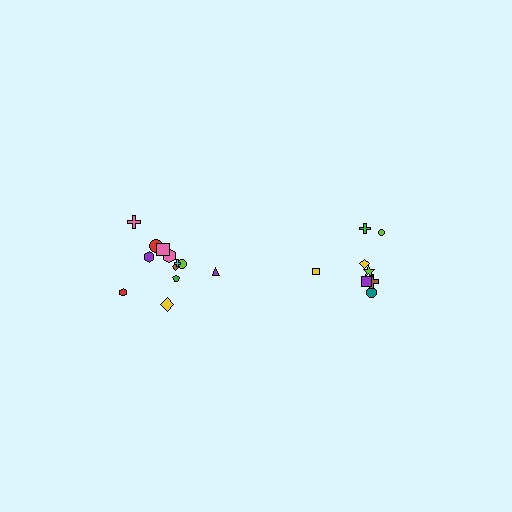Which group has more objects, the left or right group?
The left group.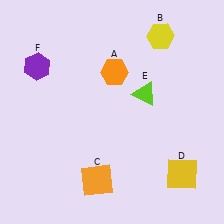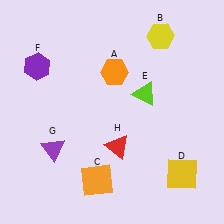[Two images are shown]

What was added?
A purple triangle (G), a red triangle (H) were added in Image 2.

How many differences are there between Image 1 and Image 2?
There are 2 differences between the two images.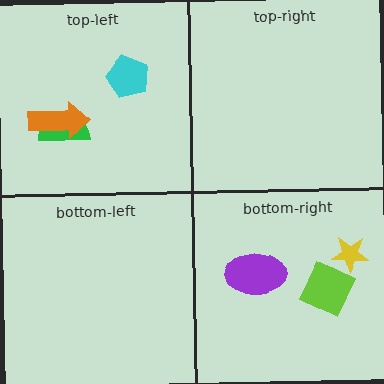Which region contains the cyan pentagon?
The top-left region.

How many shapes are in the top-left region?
3.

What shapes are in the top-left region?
The green semicircle, the orange arrow, the cyan pentagon.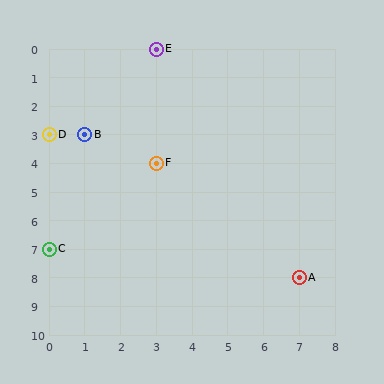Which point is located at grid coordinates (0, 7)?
Point C is at (0, 7).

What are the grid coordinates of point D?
Point D is at grid coordinates (0, 3).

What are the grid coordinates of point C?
Point C is at grid coordinates (0, 7).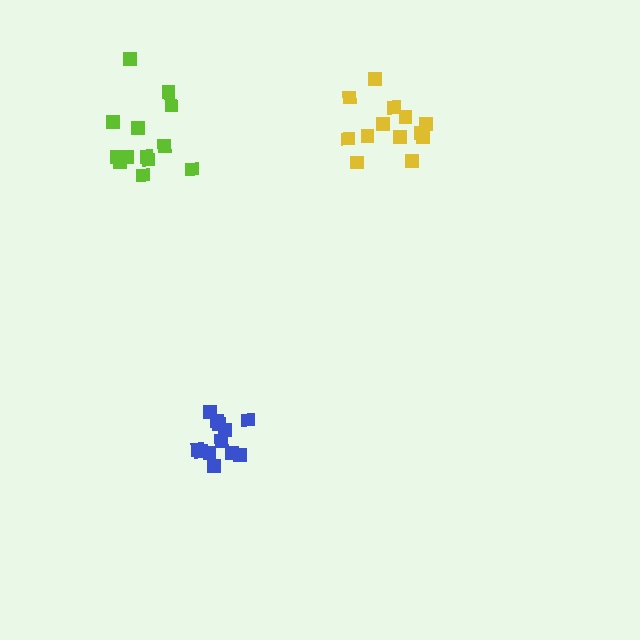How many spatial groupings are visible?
There are 3 spatial groupings.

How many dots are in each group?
Group 1: 12 dots, Group 2: 13 dots, Group 3: 13 dots (38 total).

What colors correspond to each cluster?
The clusters are colored: blue, yellow, lime.